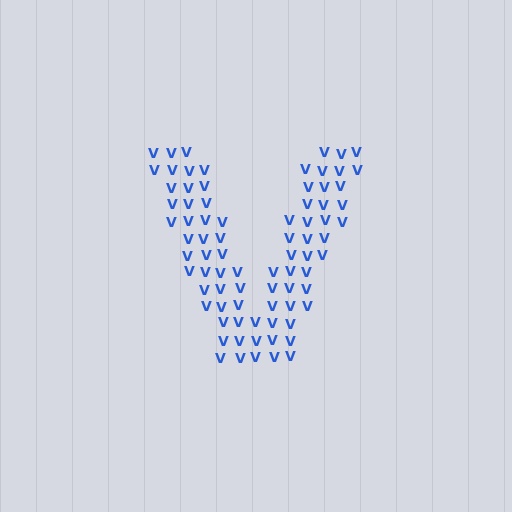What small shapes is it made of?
It is made of small letter V's.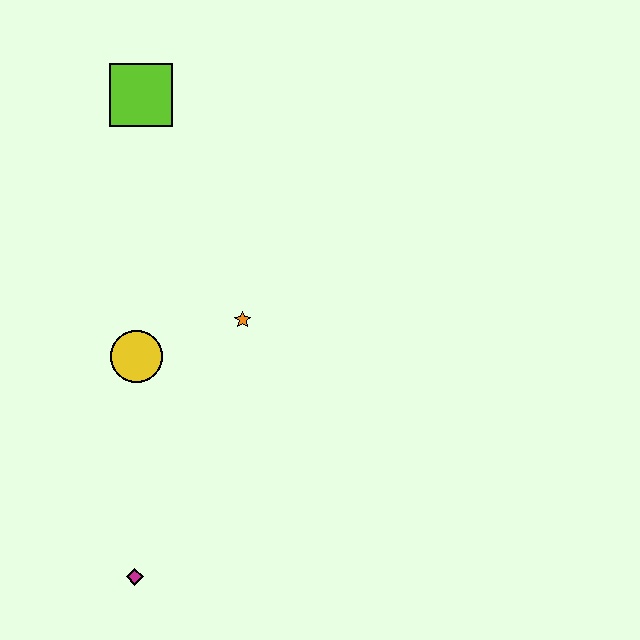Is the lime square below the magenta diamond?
No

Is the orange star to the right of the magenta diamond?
Yes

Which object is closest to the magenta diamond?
The yellow circle is closest to the magenta diamond.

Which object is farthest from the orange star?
The magenta diamond is farthest from the orange star.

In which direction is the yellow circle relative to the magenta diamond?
The yellow circle is above the magenta diamond.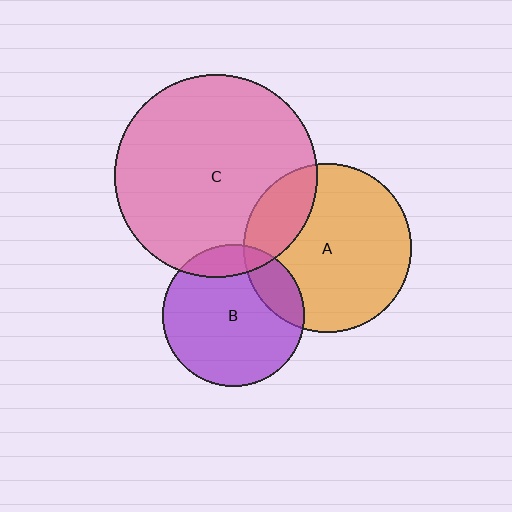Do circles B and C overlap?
Yes.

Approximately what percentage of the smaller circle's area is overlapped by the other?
Approximately 15%.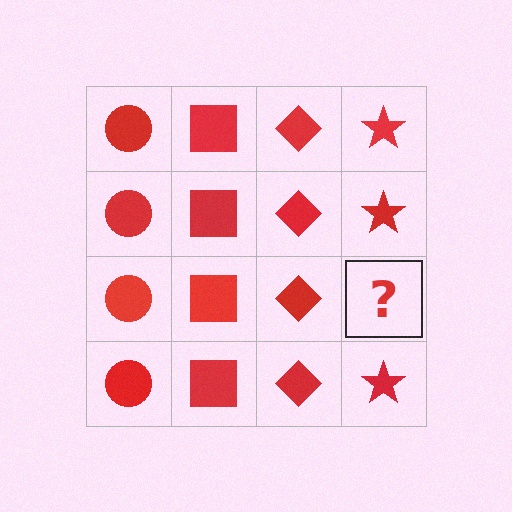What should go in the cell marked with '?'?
The missing cell should contain a red star.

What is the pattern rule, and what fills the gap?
The rule is that each column has a consistent shape. The gap should be filled with a red star.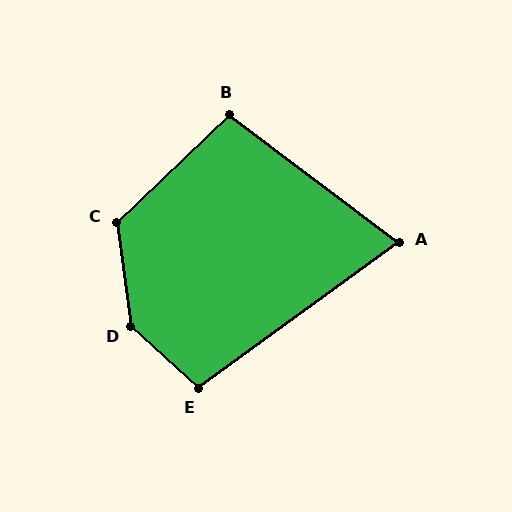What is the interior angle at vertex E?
Approximately 102 degrees (obtuse).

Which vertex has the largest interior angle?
D, at approximately 140 degrees.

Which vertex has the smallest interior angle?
A, at approximately 73 degrees.